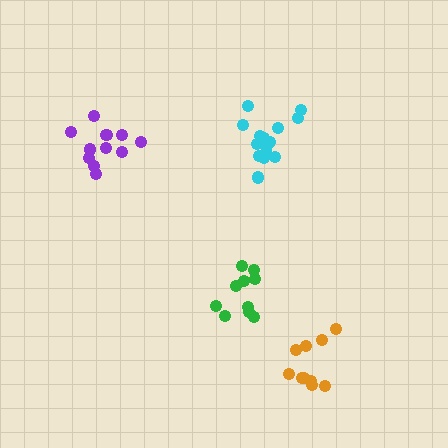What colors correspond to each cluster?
The clusters are colored: cyan, purple, green, orange.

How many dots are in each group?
Group 1: 15 dots, Group 2: 11 dots, Group 3: 10 dots, Group 4: 10 dots (46 total).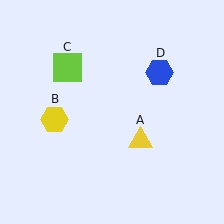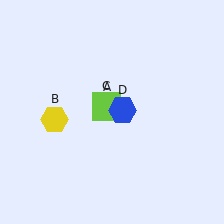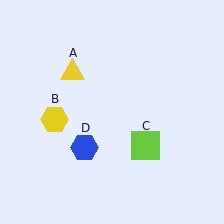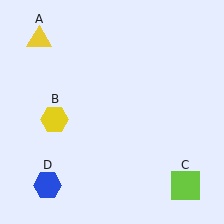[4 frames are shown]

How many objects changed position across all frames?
3 objects changed position: yellow triangle (object A), lime square (object C), blue hexagon (object D).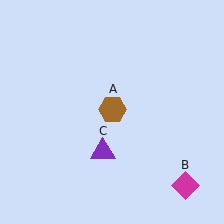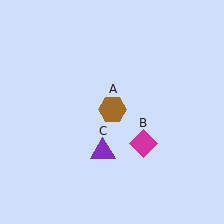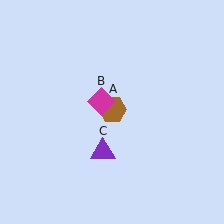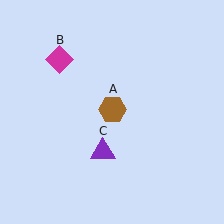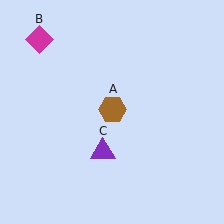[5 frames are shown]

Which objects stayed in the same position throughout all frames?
Brown hexagon (object A) and purple triangle (object C) remained stationary.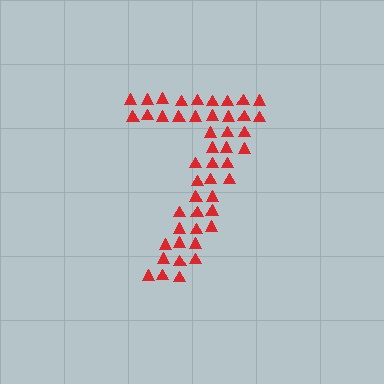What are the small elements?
The small elements are triangles.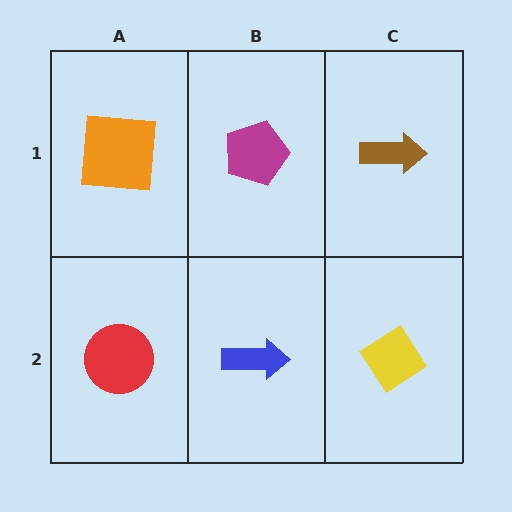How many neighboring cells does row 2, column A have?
2.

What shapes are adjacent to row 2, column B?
A magenta pentagon (row 1, column B), a red circle (row 2, column A), a yellow diamond (row 2, column C).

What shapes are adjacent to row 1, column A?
A red circle (row 2, column A), a magenta pentagon (row 1, column B).